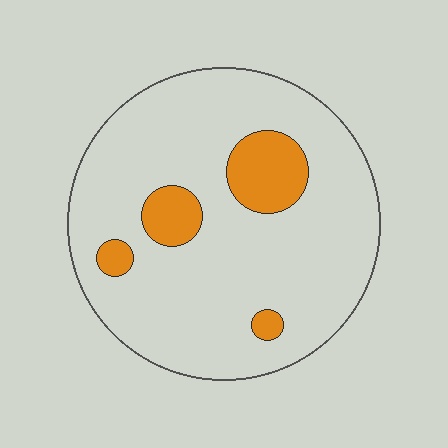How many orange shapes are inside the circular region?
4.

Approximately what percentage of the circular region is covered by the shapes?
Approximately 15%.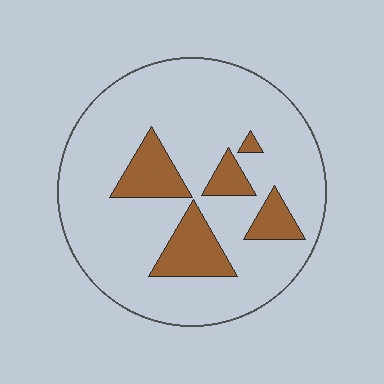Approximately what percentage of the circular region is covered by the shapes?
Approximately 20%.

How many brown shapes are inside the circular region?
5.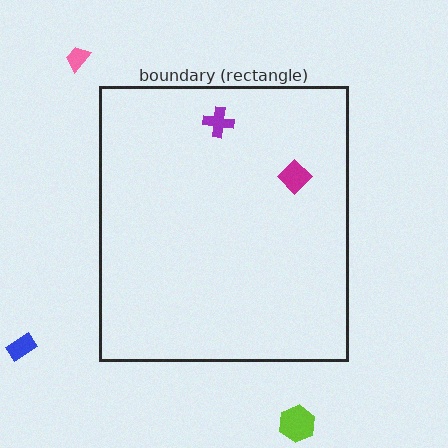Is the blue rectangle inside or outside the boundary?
Outside.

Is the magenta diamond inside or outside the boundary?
Inside.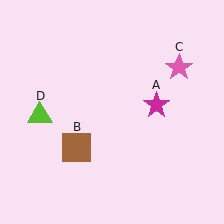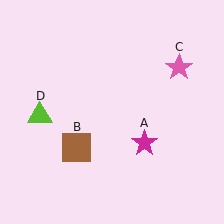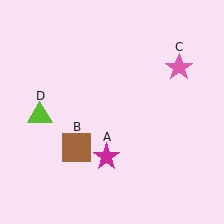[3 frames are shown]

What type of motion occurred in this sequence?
The magenta star (object A) rotated clockwise around the center of the scene.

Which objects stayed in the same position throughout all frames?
Brown square (object B) and pink star (object C) and lime triangle (object D) remained stationary.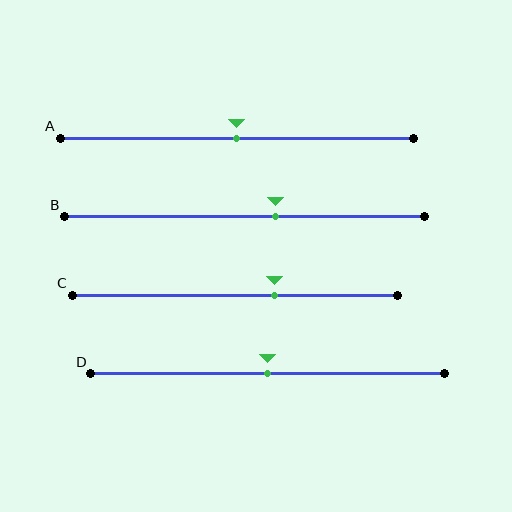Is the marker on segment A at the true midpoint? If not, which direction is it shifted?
Yes, the marker on segment A is at the true midpoint.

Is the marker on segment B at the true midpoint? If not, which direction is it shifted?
No, the marker on segment B is shifted to the right by about 9% of the segment length.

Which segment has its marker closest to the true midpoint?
Segment A has its marker closest to the true midpoint.